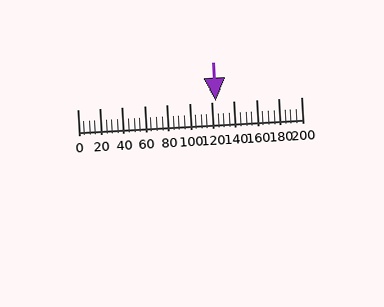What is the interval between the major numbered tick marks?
The major tick marks are spaced 20 units apart.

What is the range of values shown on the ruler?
The ruler shows values from 0 to 200.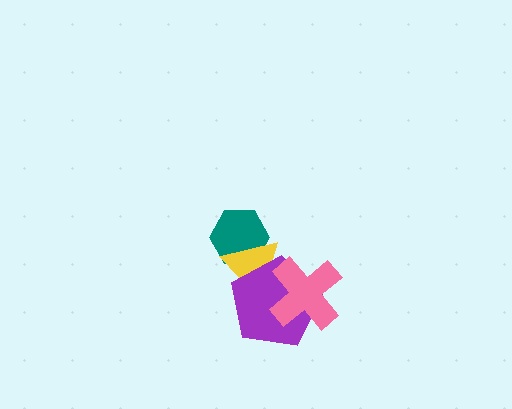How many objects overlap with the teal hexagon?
1 object overlaps with the teal hexagon.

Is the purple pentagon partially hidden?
Yes, it is partially covered by another shape.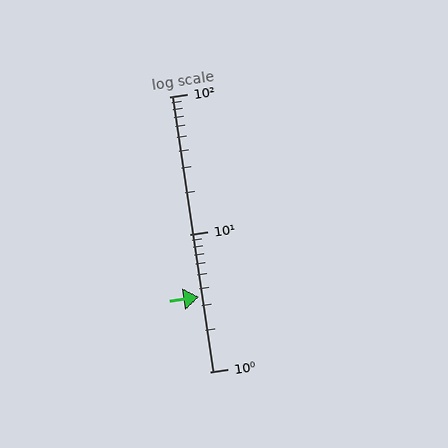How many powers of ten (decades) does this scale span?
The scale spans 2 decades, from 1 to 100.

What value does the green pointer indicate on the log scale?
The pointer indicates approximately 3.5.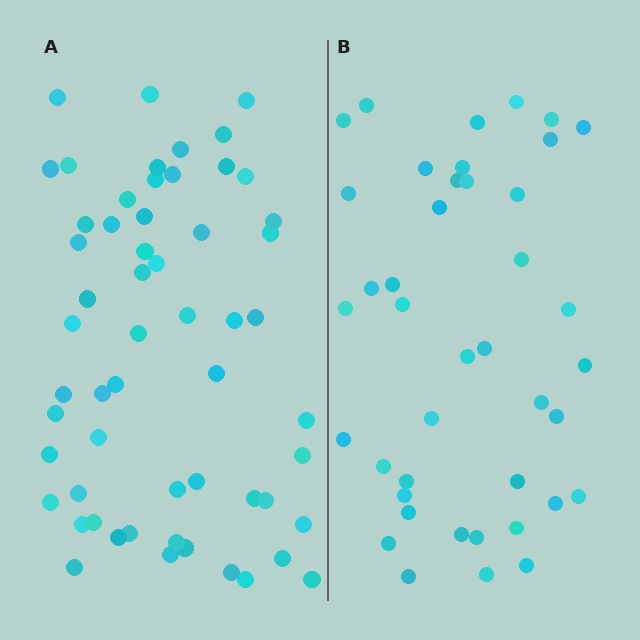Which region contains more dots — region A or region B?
Region A (the left region) has more dots.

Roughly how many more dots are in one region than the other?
Region A has approximately 15 more dots than region B.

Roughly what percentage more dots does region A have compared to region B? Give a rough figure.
About 40% more.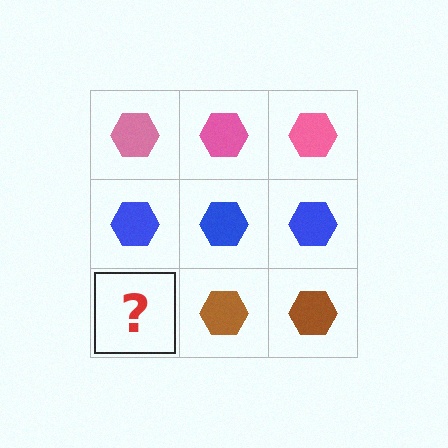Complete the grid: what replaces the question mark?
The question mark should be replaced with a brown hexagon.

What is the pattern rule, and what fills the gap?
The rule is that each row has a consistent color. The gap should be filled with a brown hexagon.